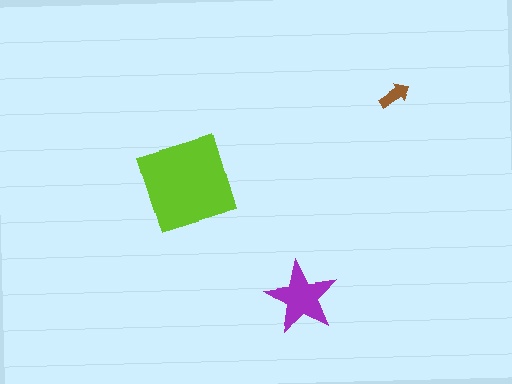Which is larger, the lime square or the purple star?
The lime square.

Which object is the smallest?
The brown arrow.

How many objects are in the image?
There are 3 objects in the image.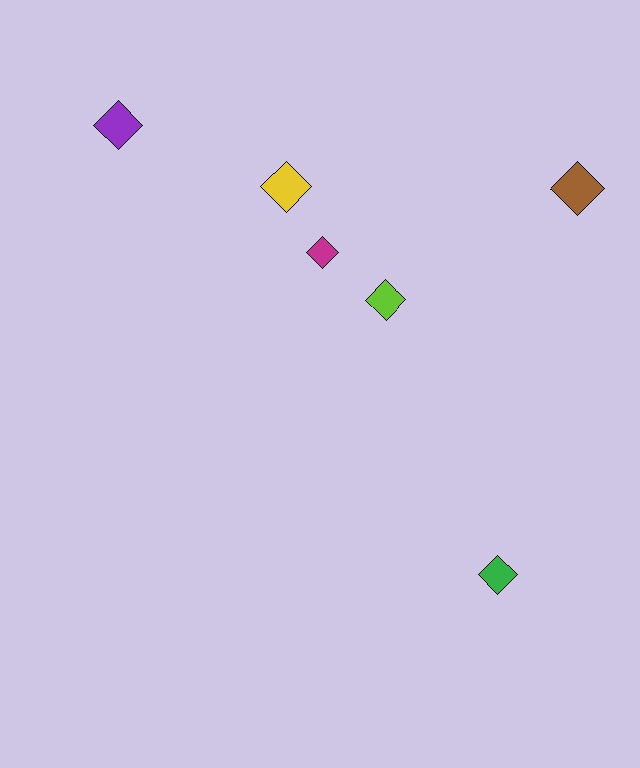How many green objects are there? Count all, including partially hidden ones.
There is 1 green object.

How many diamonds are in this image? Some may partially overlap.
There are 6 diamonds.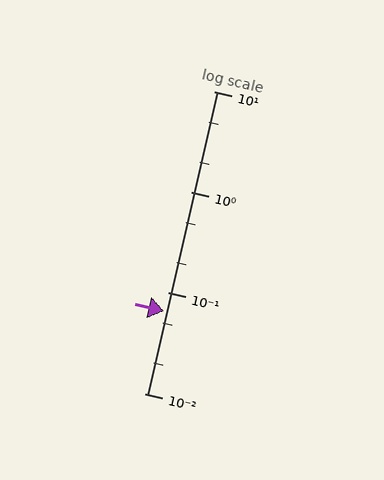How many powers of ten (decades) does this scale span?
The scale spans 3 decades, from 0.01 to 10.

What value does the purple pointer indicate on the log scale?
The pointer indicates approximately 0.066.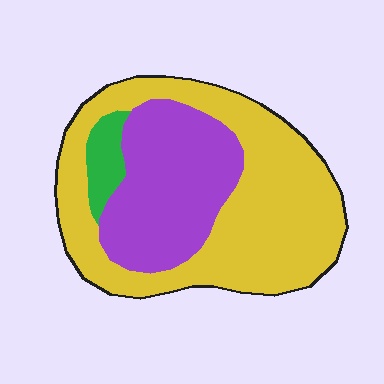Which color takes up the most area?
Yellow, at roughly 60%.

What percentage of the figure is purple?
Purple covers around 35% of the figure.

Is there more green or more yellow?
Yellow.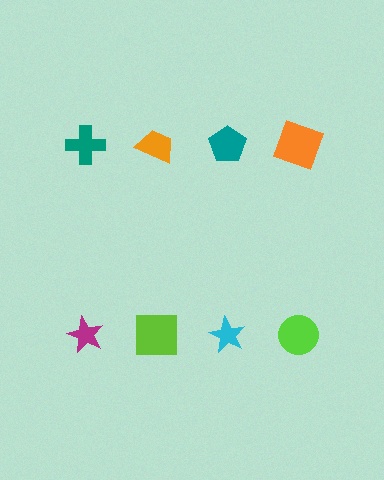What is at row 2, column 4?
A lime circle.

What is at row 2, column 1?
A magenta star.